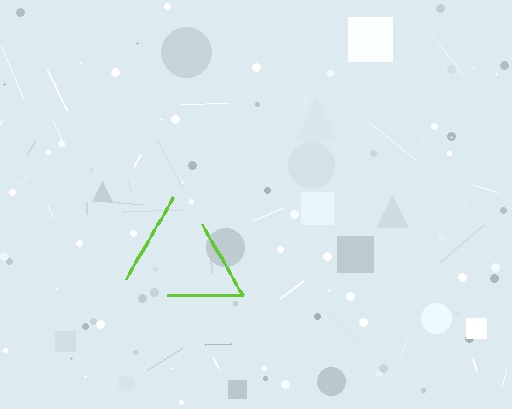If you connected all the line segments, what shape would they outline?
They would outline a triangle.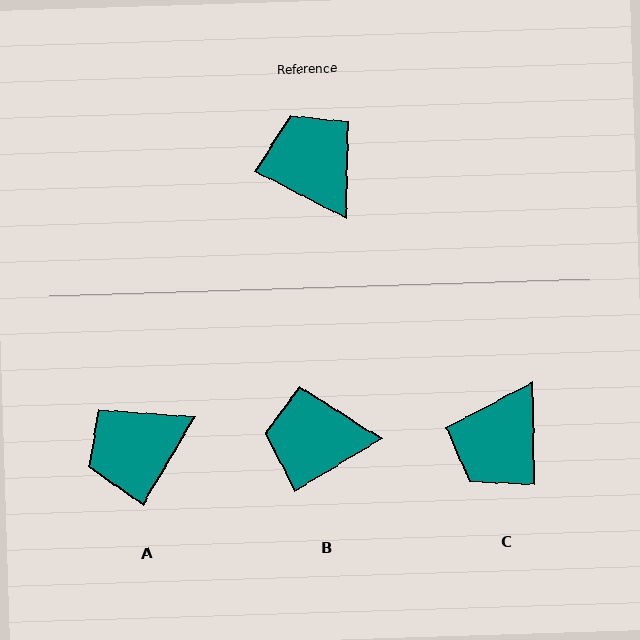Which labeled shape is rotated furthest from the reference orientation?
C, about 119 degrees away.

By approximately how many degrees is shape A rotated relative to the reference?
Approximately 87 degrees counter-clockwise.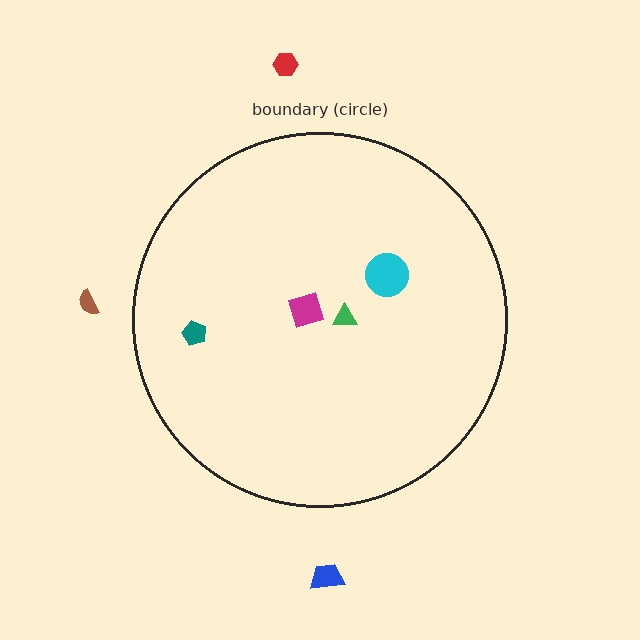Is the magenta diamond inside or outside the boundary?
Inside.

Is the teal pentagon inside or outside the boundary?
Inside.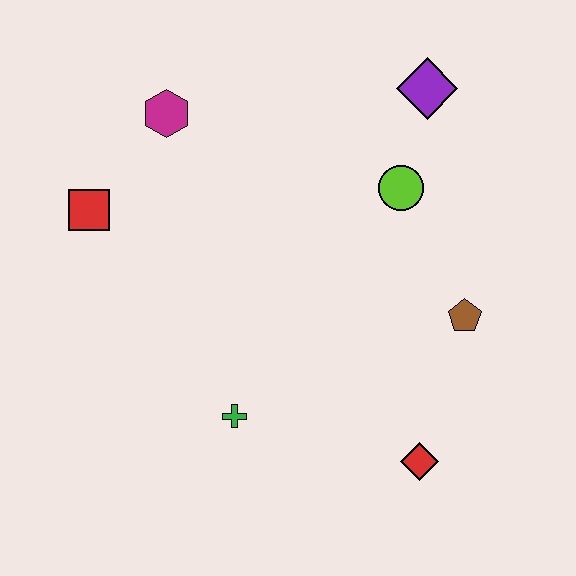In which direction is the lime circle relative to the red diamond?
The lime circle is above the red diamond.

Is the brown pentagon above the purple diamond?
No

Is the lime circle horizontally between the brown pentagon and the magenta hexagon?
Yes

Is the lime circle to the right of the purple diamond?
No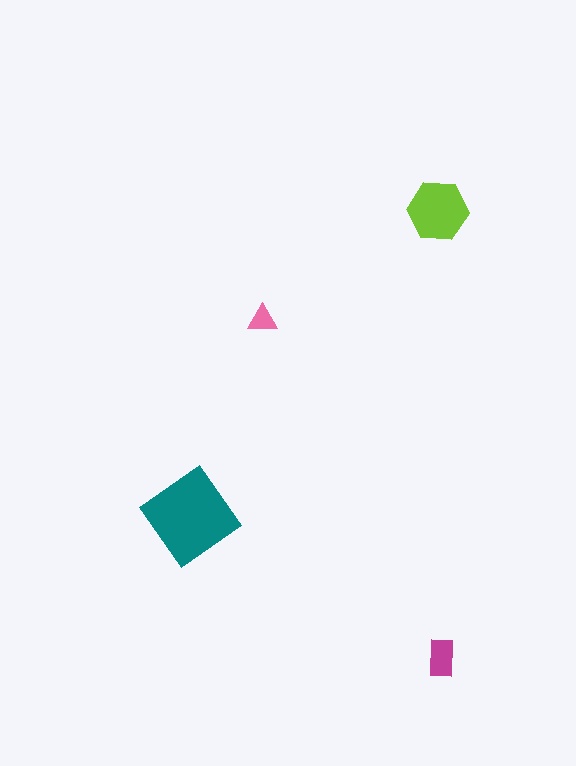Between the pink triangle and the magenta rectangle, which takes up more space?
The magenta rectangle.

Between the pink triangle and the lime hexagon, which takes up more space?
The lime hexagon.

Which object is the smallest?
The pink triangle.